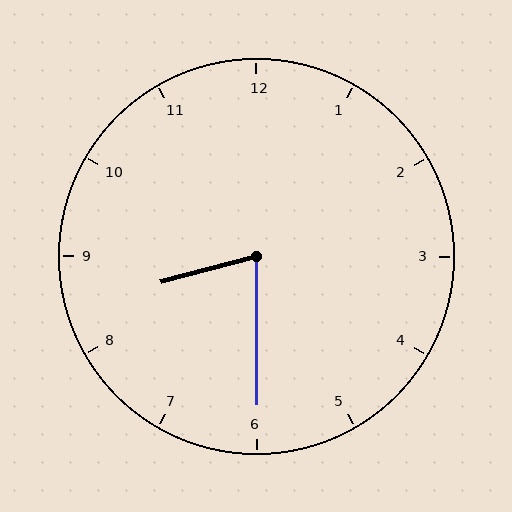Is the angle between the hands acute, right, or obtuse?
It is acute.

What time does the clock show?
8:30.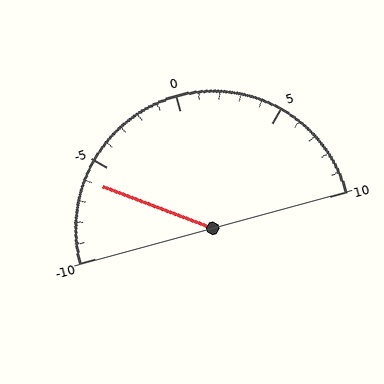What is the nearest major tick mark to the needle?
The nearest major tick mark is -5.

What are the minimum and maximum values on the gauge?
The gauge ranges from -10 to 10.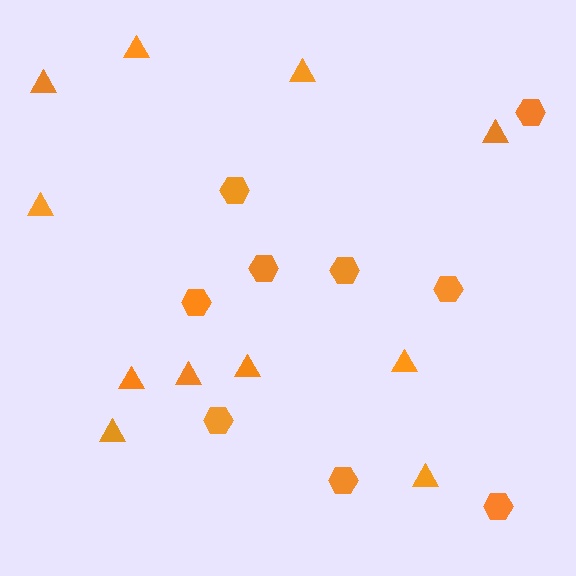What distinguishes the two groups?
There are 2 groups: one group of hexagons (9) and one group of triangles (11).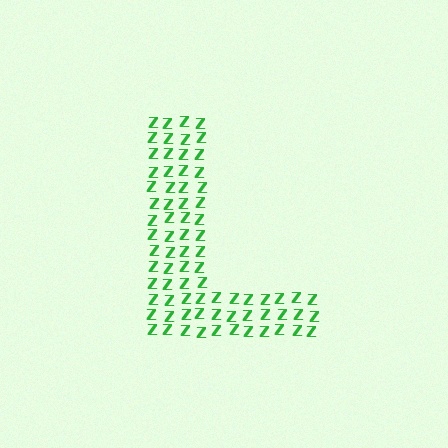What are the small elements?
The small elements are letter Z's.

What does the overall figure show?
The overall figure shows the letter L.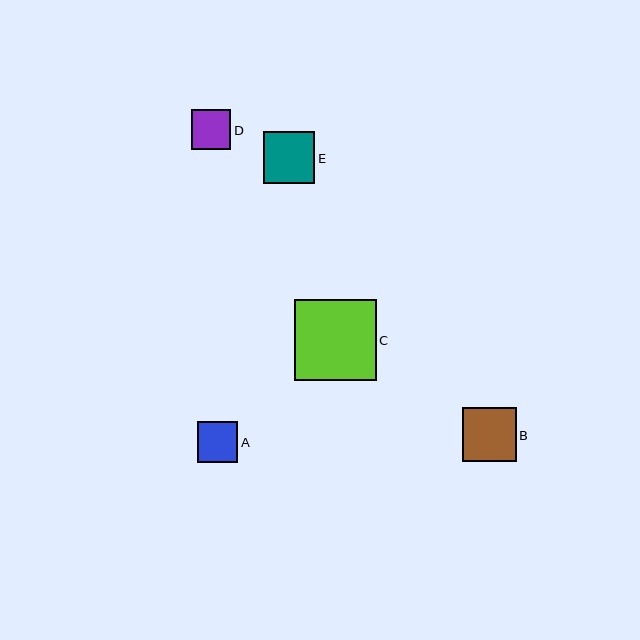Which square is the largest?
Square C is the largest with a size of approximately 81 pixels.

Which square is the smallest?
Square D is the smallest with a size of approximately 40 pixels.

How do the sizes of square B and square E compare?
Square B and square E are approximately the same size.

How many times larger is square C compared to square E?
Square C is approximately 1.6 times the size of square E.